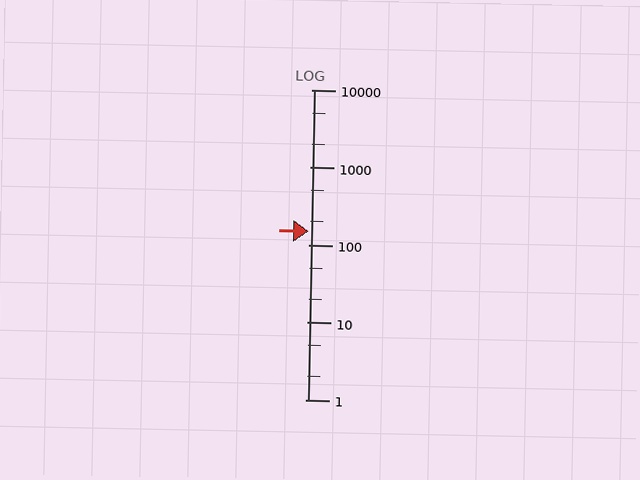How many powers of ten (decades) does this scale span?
The scale spans 4 decades, from 1 to 10000.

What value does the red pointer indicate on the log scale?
The pointer indicates approximately 150.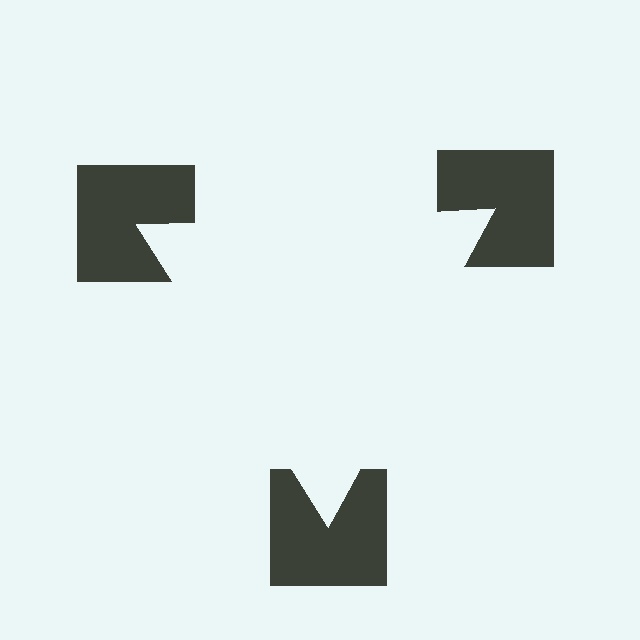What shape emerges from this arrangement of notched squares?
An illusory triangle — its edges are inferred from the aligned wedge cuts in the notched squares, not physically drawn.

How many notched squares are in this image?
There are 3 — one at each vertex of the illusory triangle.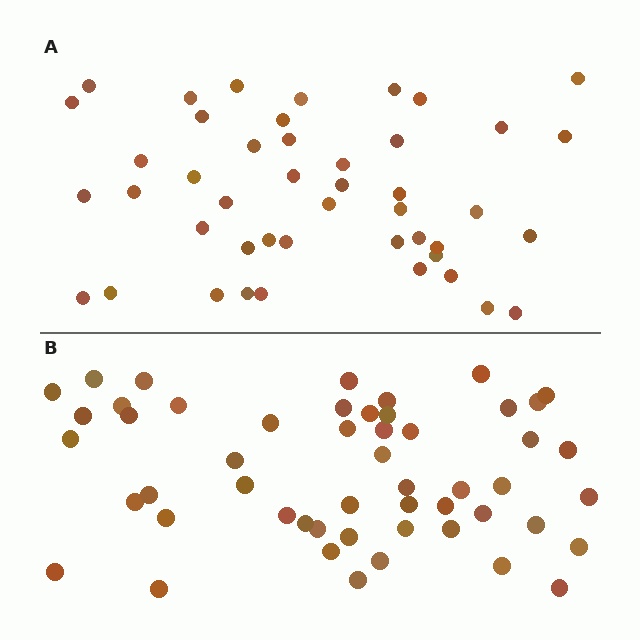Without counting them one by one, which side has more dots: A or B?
Region B (the bottom region) has more dots.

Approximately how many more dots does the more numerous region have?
Region B has roughly 8 or so more dots than region A.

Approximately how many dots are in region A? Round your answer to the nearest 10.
About 40 dots. (The exact count is 45, which rounds to 40.)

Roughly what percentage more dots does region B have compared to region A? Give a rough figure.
About 15% more.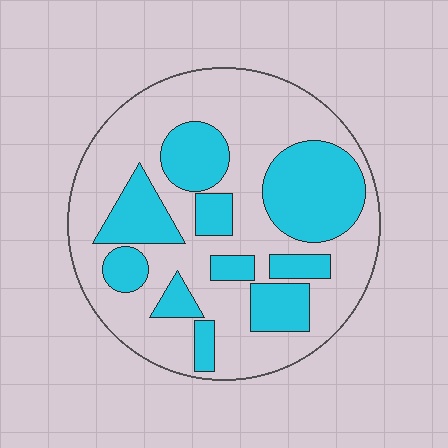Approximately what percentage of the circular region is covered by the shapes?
Approximately 35%.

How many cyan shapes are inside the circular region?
10.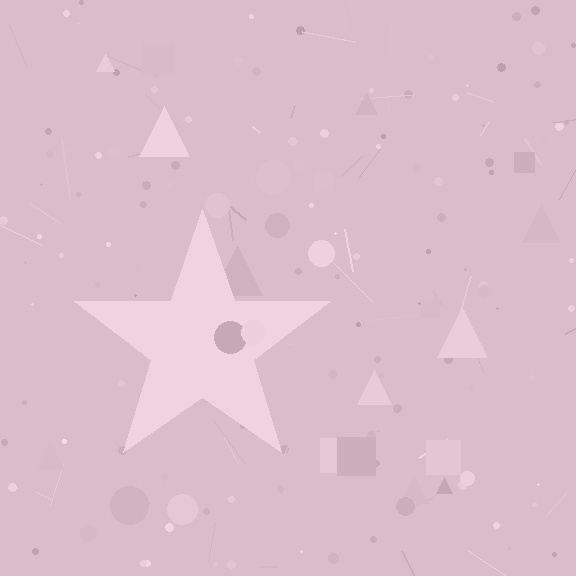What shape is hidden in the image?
A star is hidden in the image.